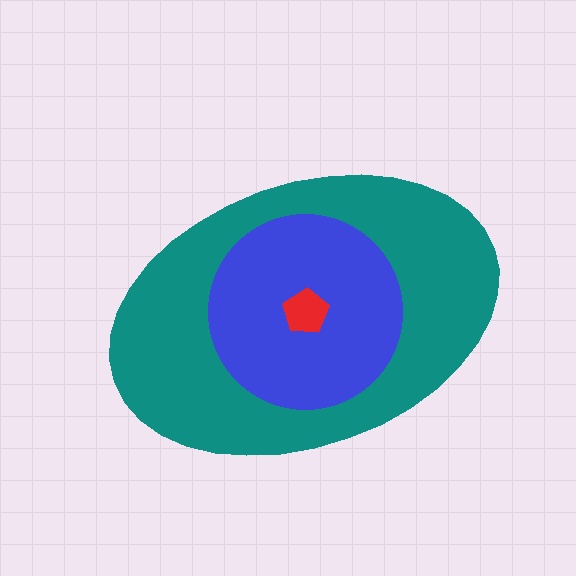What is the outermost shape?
The teal ellipse.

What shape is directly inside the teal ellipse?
The blue circle.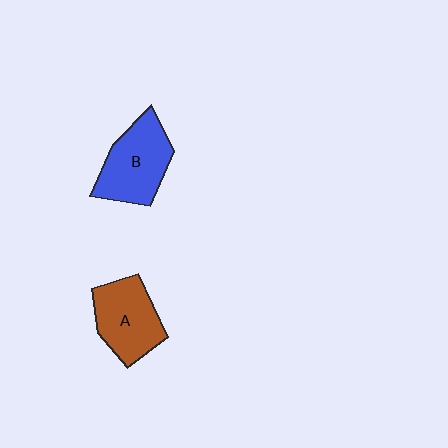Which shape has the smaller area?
Shape A (brown).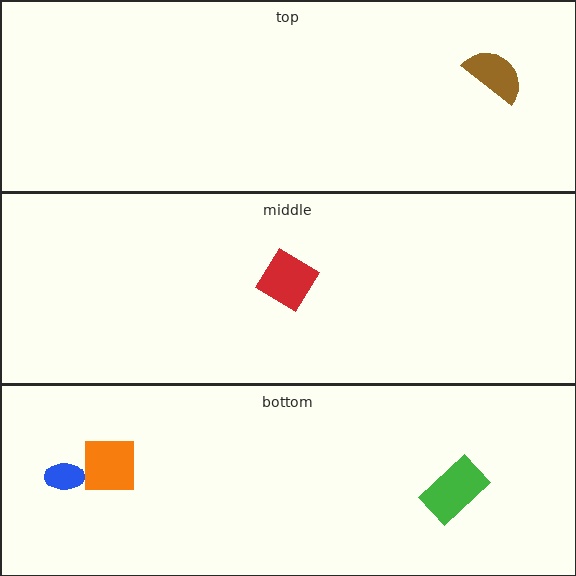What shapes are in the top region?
The brown semicircle.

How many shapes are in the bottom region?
3.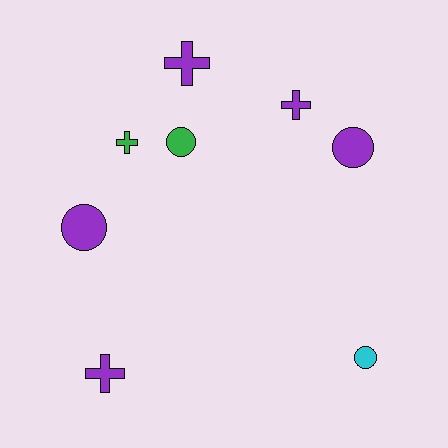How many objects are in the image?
There are 8 objects.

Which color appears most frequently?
Purple, with 5 objects.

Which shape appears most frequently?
Circle, with 4 objects.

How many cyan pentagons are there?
There are no cyan pentagons.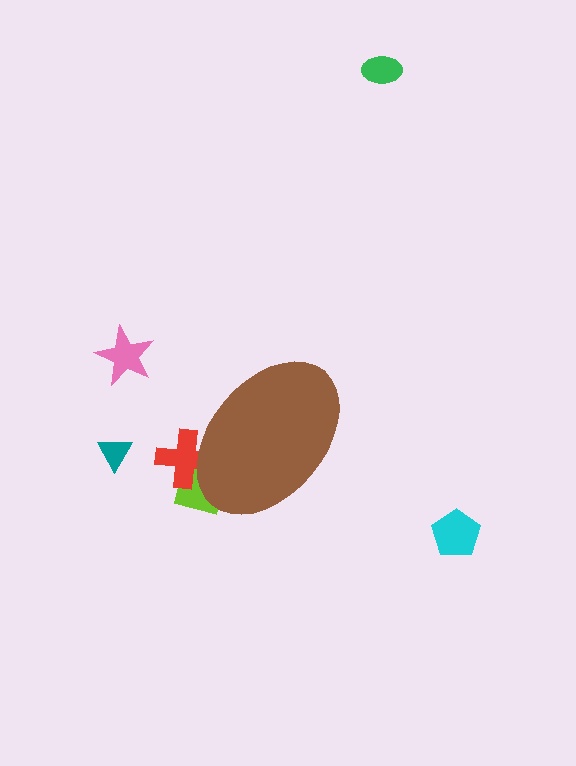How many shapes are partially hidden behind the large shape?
2 shapes are partially hidden.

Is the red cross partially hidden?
Yes, the red cross is partially hidden behind the brown ellipse.